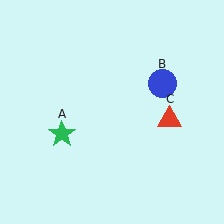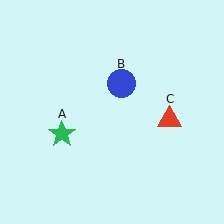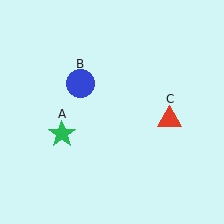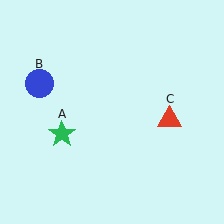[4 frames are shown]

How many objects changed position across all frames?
1 object changed position: blue circle (object B).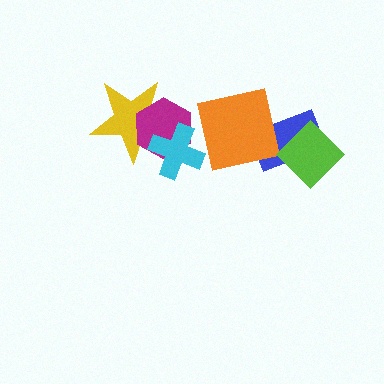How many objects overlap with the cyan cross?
3 objects overlap with the cyan cross.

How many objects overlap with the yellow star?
2 objects overlap with the yellow star.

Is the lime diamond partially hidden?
No, no other shape covers it.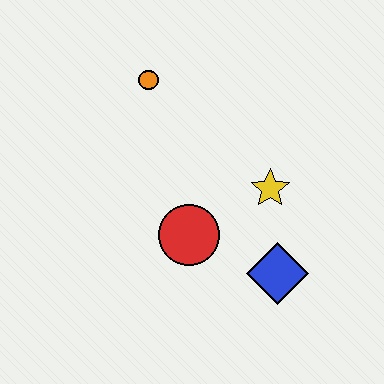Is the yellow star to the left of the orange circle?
No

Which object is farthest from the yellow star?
The orange circle is farthest from the yellow star.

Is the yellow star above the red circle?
Yes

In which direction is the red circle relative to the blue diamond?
The red circle is to the left of the blue diamond.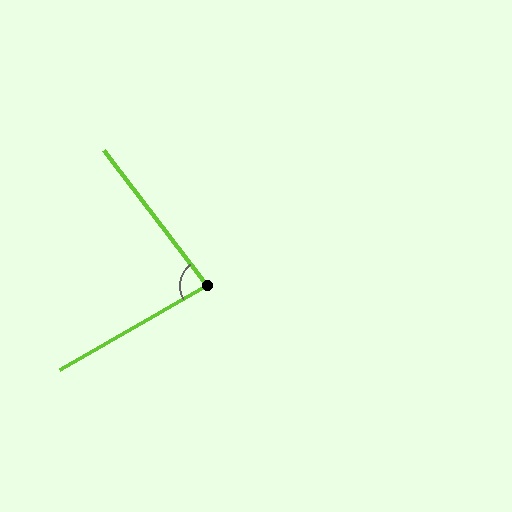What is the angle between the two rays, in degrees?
Approximately 83 degrees.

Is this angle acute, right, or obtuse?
It is acute.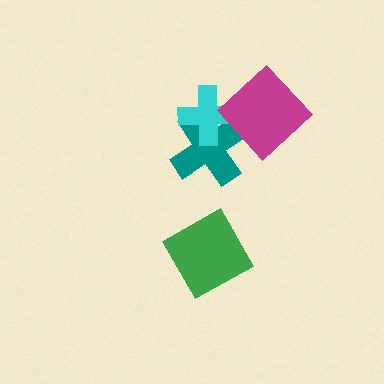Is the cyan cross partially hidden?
Yes, it is partially covered by another shape.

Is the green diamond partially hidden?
No, no other shape covers it.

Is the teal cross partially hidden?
Yes, it is partially covered by another shape.